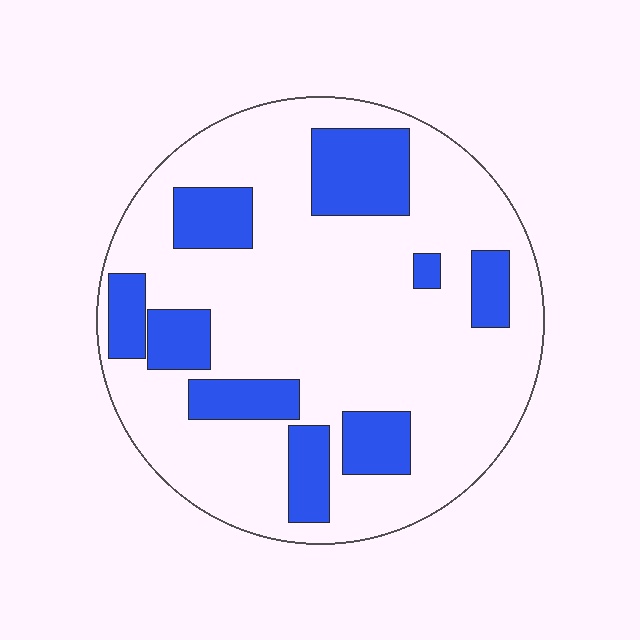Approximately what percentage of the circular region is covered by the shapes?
Approximately 25%.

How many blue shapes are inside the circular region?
9.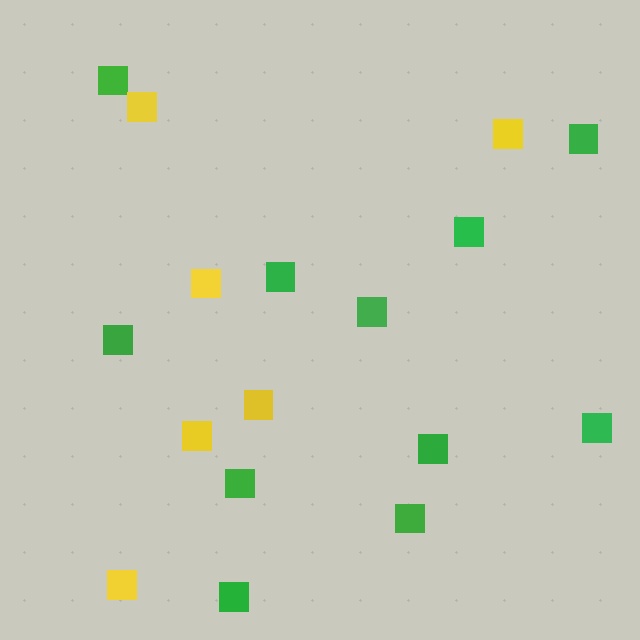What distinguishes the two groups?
There are 2 groups: one group of green squares (11) and one group of yellow squares (6).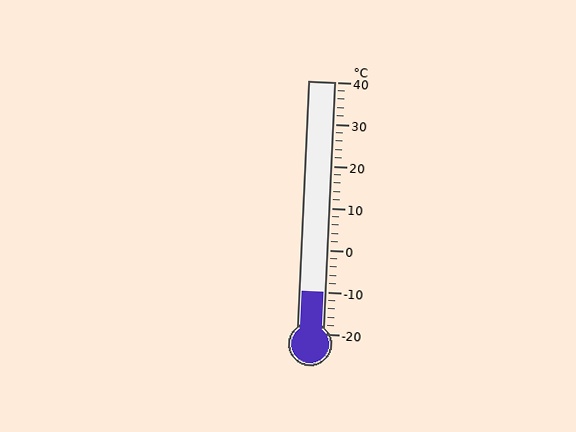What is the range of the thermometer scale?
The thermometer scale ranges from -20°C to 40°C.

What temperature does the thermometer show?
The thermometer shows approximately -10°C.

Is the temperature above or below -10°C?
The temperature is at -10°C.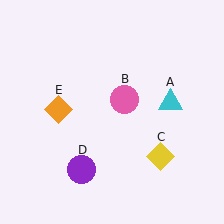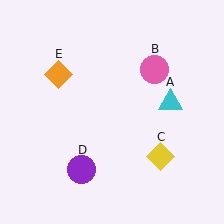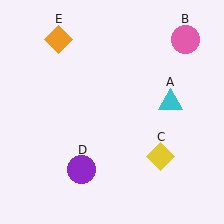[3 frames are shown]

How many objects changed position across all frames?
2 objects changed position: pink circle (object B), orange diamond (object E).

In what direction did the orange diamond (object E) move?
The orange diamond (object E) moved up.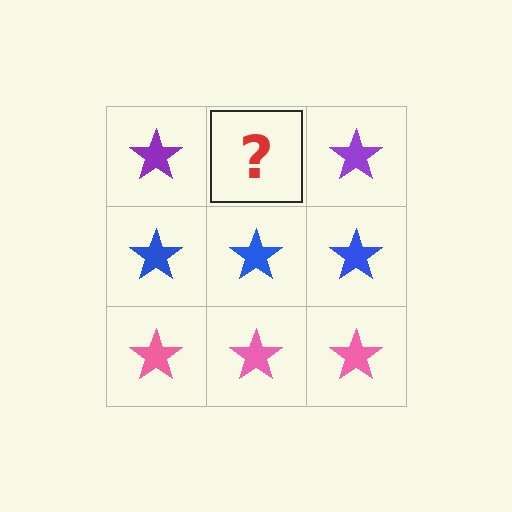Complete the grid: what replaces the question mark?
The question mark should be replaced with a purple star.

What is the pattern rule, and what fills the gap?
The rule is that each row has a consistent color. The gap should be filled with a purple star.